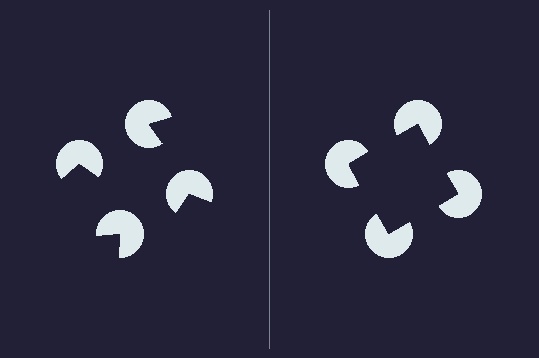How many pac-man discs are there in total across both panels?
8 — 4 on each side.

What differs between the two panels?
The pac-man discs are positioned identically on both sides; only the wedge orientations differ. On the right they align to a square; on the left they are misaligned.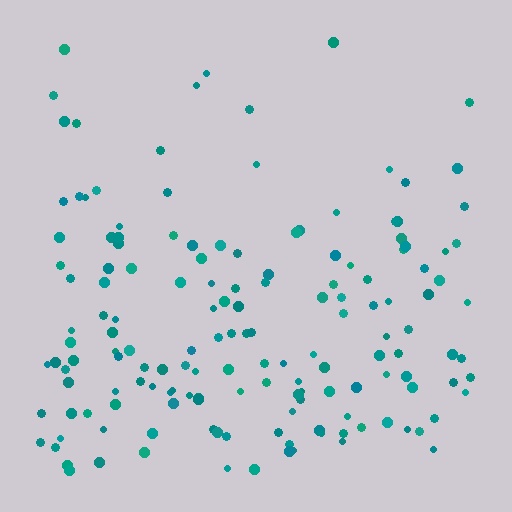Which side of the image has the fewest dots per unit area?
The top.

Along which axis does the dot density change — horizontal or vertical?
Vertical.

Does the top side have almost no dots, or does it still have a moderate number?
Still a moderate number, just noticeably fewer than the bottom.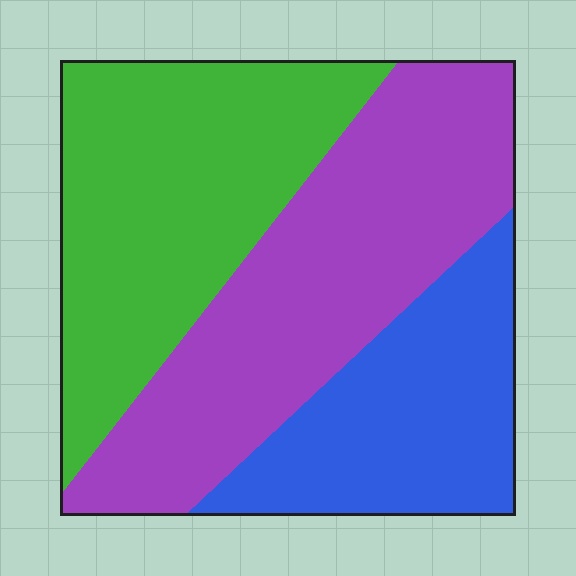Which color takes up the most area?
Purple, at roughly 40%.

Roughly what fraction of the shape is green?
Green takes up between a quarter and a half of the shape.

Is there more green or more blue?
Green.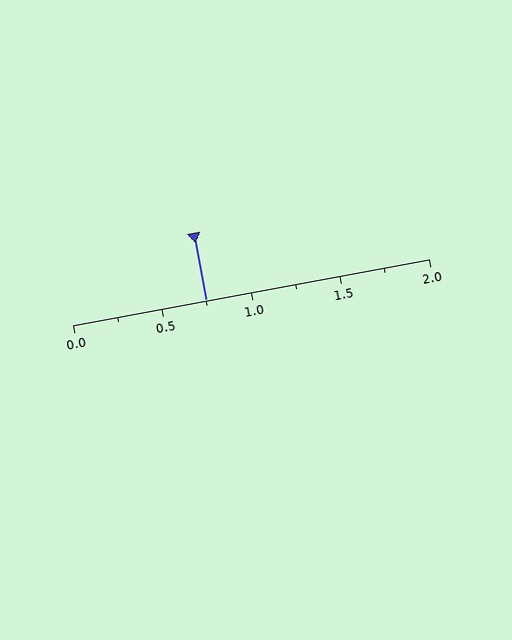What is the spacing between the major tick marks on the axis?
The major ticks are spaced 0.5 apart.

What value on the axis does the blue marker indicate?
The marker indicates approximately 0.75.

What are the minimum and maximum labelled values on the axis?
The axis runs from 0.0 to 2.0.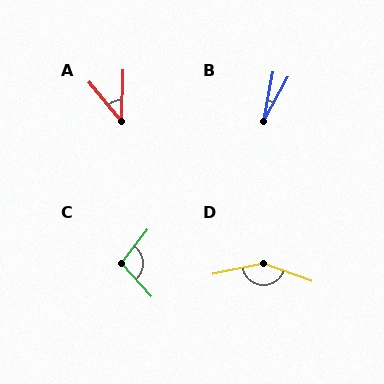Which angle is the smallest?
B, at approximately 17 degrees.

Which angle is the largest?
D, at approximately 148 degrees.